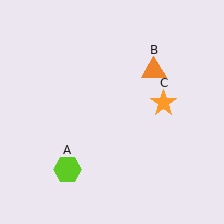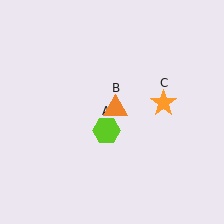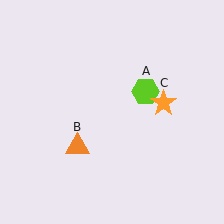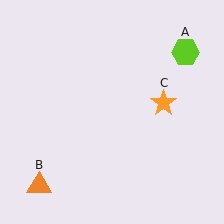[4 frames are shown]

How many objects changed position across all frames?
2 objects changed position: lime hexagon (object A), orange triangle (object B).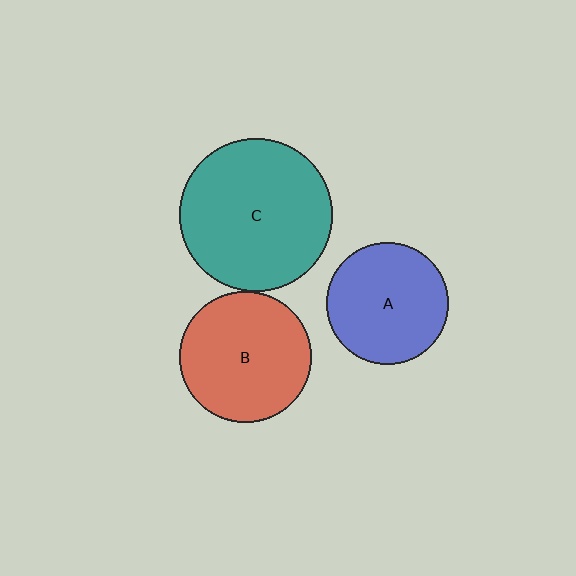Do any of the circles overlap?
No, none of the circles overlap.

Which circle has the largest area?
Circle C (teal).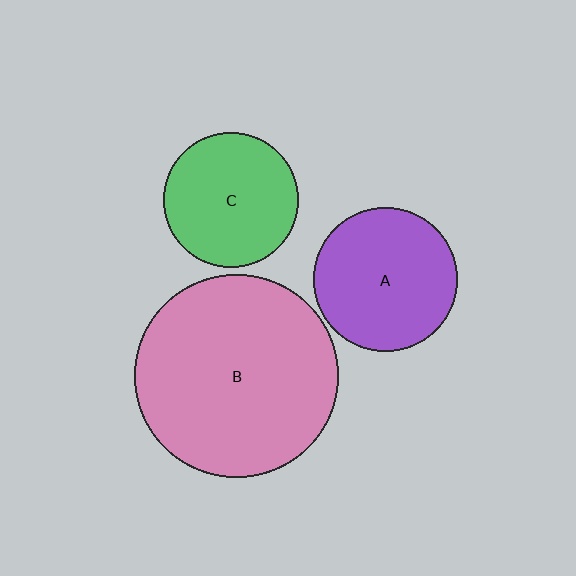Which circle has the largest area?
Circle B (pink).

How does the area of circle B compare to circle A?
Approximately 2.0 times.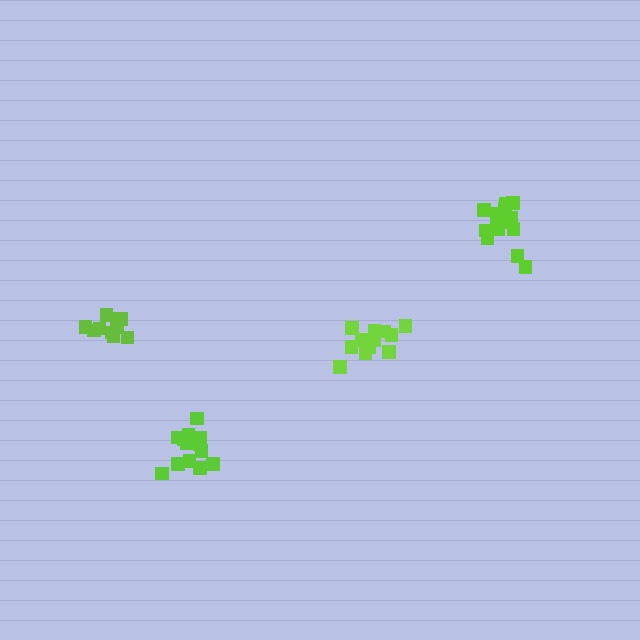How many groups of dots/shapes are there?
There are 4 groups.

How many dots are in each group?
Group 1: 12 dots, Group 2: 15 dots, Group 3: 10 dots, Group 4: 13 dots (50 total).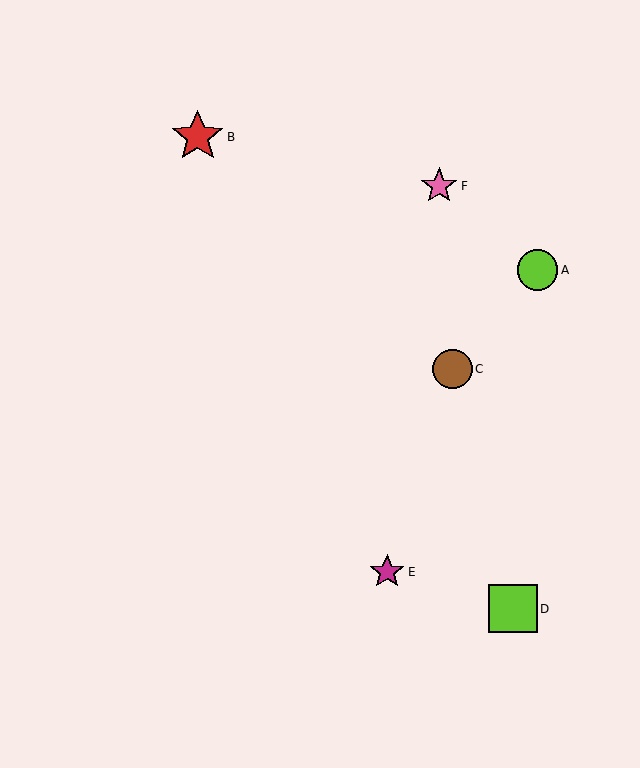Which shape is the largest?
The red star (labeled B) is the largest.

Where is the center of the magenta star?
The center of the magenta star is at (387, 572).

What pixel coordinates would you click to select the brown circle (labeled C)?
Click at (452, 369) to select the brown circle C.